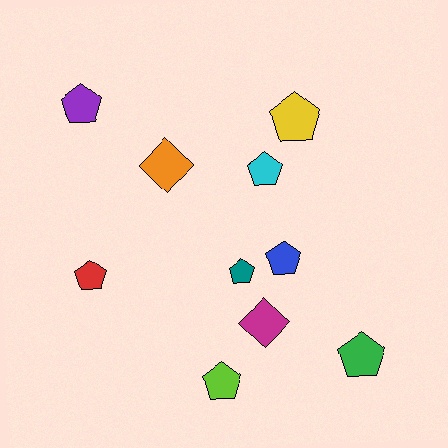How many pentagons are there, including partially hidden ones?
There are 8 pentagons.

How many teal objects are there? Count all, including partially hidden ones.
There is 1 teal object.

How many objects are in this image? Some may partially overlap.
There are 10 objects.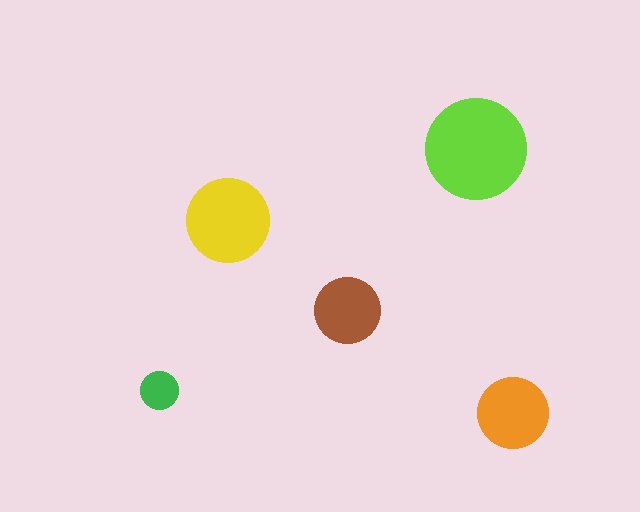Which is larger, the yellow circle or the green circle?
The yellow one.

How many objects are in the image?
There are 5 objects in the image.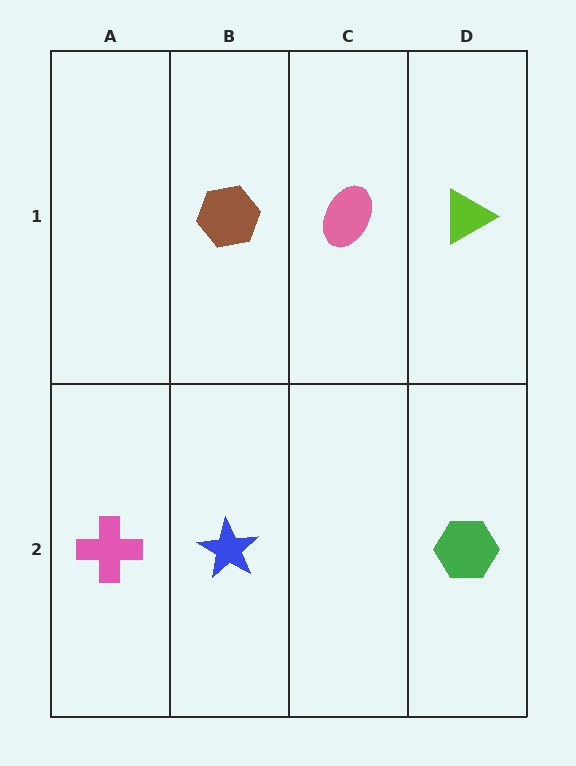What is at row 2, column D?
A green hexagon.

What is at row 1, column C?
A pink ellipse.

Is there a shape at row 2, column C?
No, that cell is empty.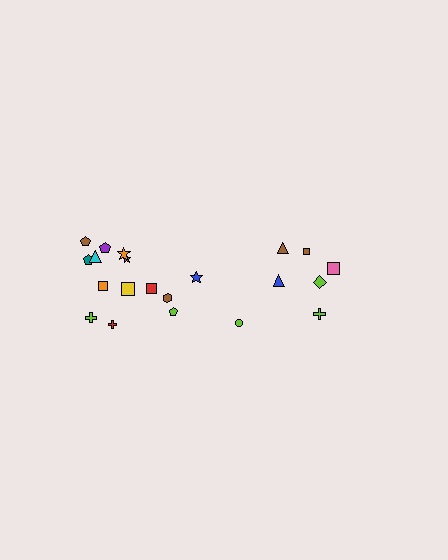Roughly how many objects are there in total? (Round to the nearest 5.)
Roughly 20 objects in total.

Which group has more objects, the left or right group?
The left group.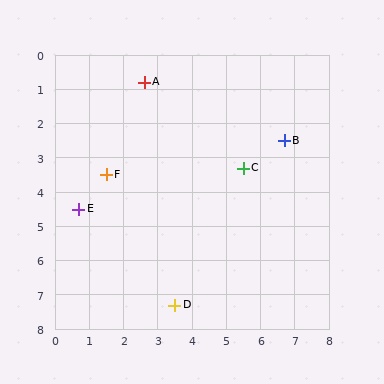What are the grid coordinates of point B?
Point B is at approximately (6.7, 2.5).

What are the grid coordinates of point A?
Point A is at approximately (2.6, 0.8).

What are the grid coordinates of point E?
Point E is at approximately (0.7, 4.5).